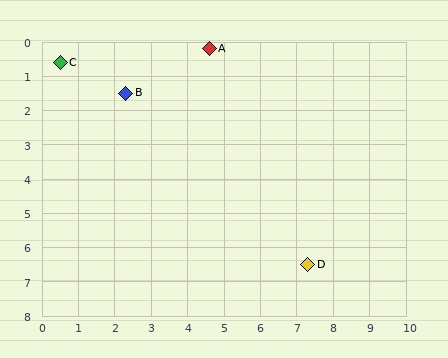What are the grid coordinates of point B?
Point B is at approximately (2.3, 1.5).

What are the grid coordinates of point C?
Point C is at approximately (0.5, 0.6).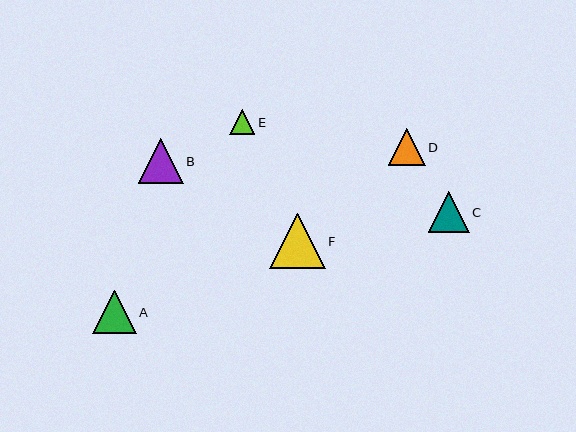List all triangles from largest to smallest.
From largest to smallest: F, B, A, C, D, E.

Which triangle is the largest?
Triangle F is the largest with a size of approximately 55 pixels.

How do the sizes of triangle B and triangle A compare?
Triangle B and triangle A are approximately the same size.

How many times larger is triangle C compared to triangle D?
Triangle C is approximately 1.1 times the size of triangle D.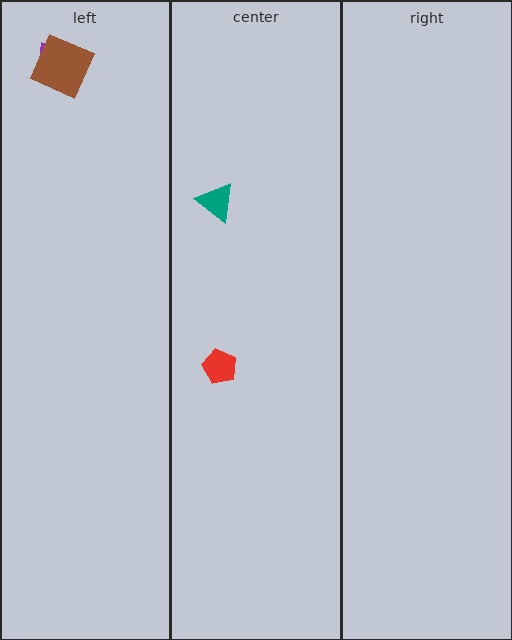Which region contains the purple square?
The left region.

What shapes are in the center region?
The red pentagon, the teal triangle.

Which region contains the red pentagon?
The center region.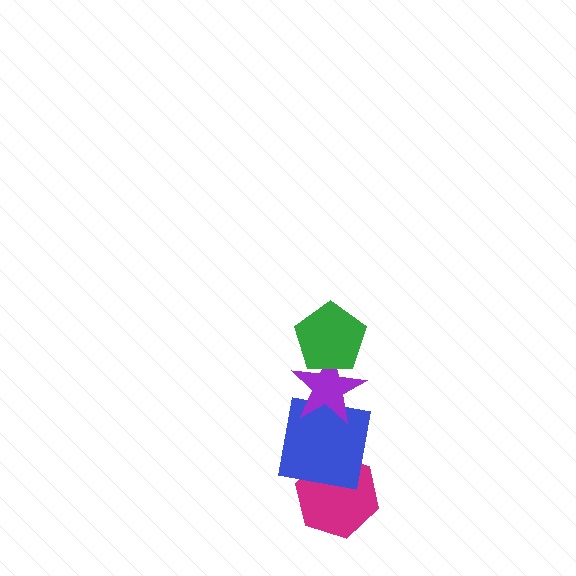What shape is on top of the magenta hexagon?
The blue square is on top of the magenta hexagon.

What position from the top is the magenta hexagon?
The magenta hexagon is 4th from the top.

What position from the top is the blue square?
The blue square is 3rd from the top.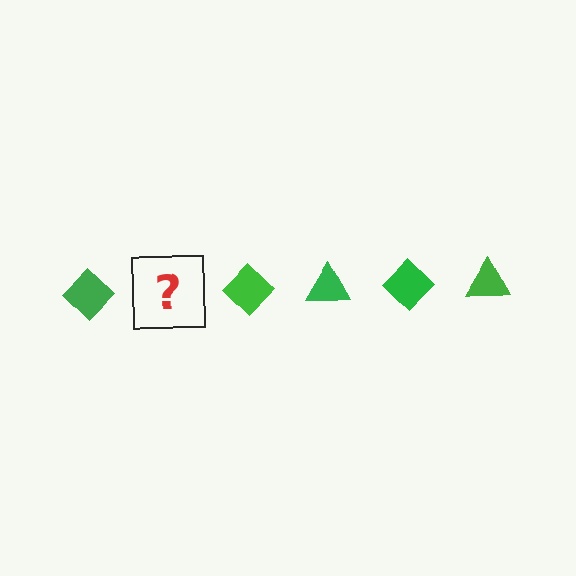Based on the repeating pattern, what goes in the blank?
The blank should be a green triangle.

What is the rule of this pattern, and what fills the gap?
The rule is that the pattern cycles through diamond, triangle shapes in green. The gap should be filled with a green triangle.